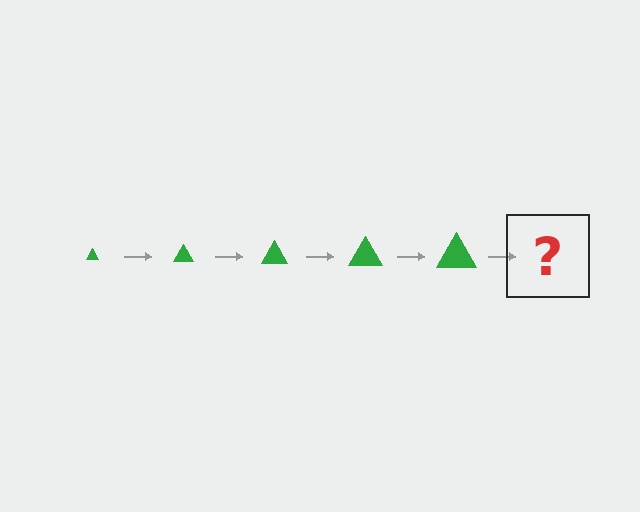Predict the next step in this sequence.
The next step is a green triangle, larger than the previous one.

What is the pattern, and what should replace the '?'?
The pattern is that the triangle gets progressively larger each step. The '?' should be a green triangle, larger than the previous one.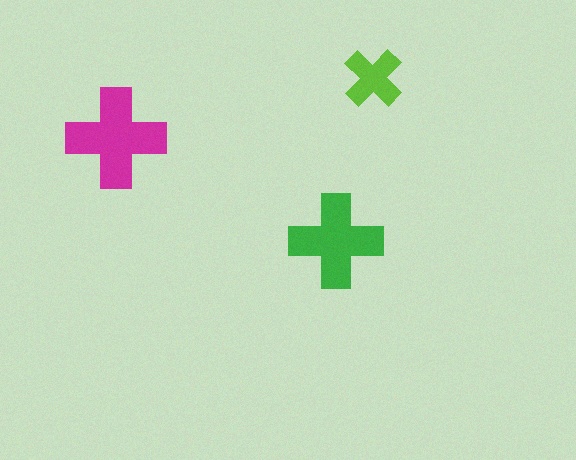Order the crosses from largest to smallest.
the magenta one, the green one, the lime one.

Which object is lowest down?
The green cross is bottommost.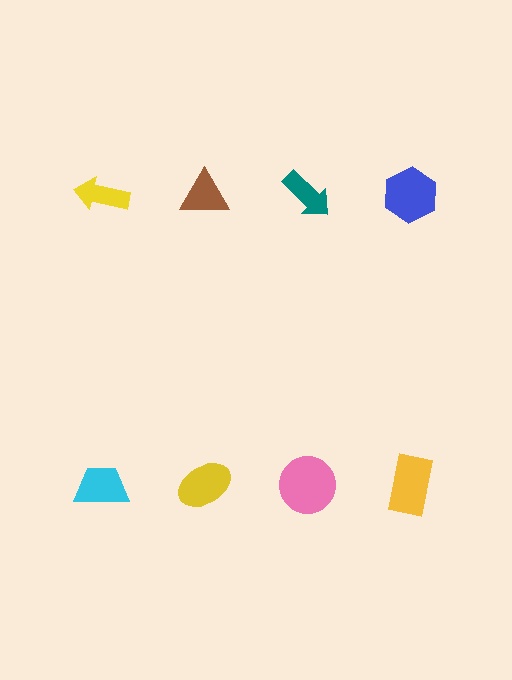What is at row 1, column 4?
A blue hexagon.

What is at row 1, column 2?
A brown triangle.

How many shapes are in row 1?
4 shapes.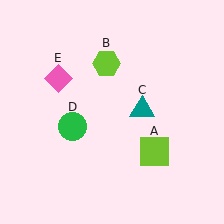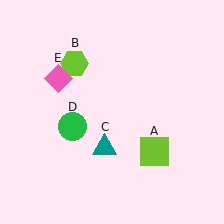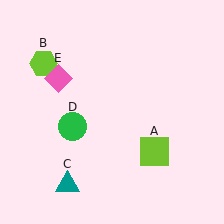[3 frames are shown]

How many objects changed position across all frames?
2 objects changed position: lime hexagon (object B), teal triangle (object C).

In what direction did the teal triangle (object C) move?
The teal triangle (object C) moved down and to the left.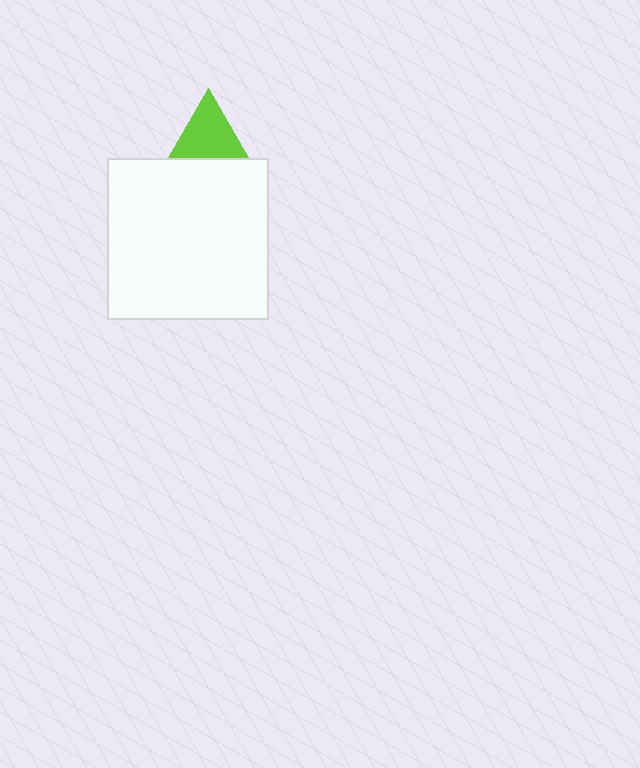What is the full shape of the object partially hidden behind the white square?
The partially hidden object is a lime triangle.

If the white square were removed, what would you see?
You would see the complete lime triangle.